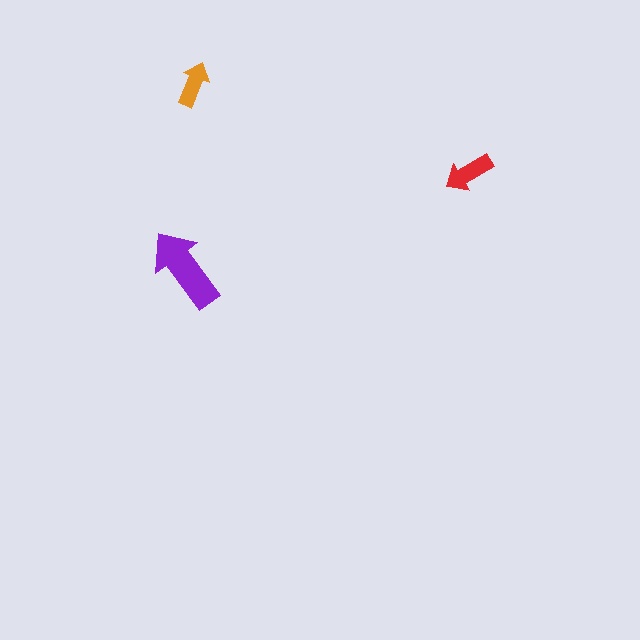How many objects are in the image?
There are 3 objects in the image.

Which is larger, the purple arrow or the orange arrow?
The purple one.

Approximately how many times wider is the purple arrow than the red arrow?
About 1.5 times wider.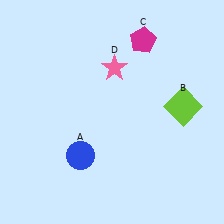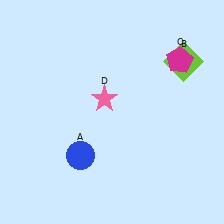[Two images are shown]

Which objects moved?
The objects that moved are: the lime square (B), the magenta pentagon (C), the pink star (D).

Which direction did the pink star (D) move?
The pink star (D) moved down.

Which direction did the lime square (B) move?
The lime square (B) moved up.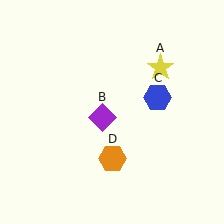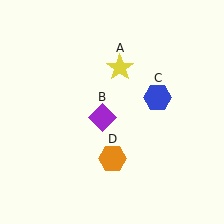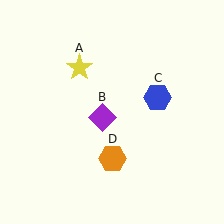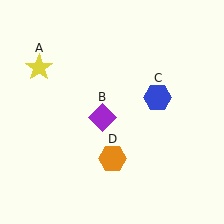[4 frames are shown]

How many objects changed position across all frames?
1 object changed position: yellow star (object A).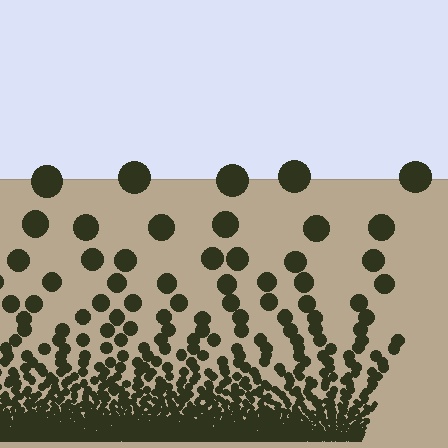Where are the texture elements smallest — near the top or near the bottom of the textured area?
Near the bottom.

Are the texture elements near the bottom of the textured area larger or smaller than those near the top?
Smaller. The gradient is inverted — elements near the bottom are smaller and denser.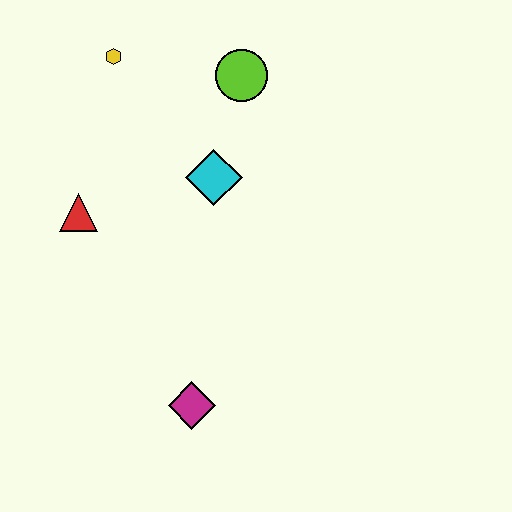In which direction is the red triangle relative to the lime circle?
The red triangle is to the left of the lime circle.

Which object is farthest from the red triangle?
The magenta diamond is farthest from the red triangle.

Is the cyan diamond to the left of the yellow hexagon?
No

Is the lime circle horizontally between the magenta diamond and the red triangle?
No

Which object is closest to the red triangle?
The cyan diamond is closest to the red triangle.